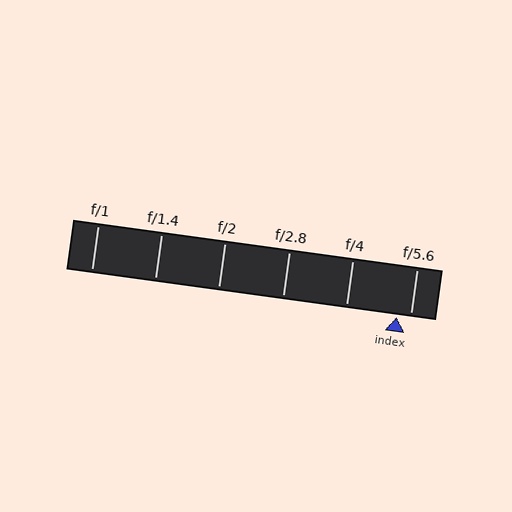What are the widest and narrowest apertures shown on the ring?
The widest aperture shown is f/1 and the narrowest is f/5.6.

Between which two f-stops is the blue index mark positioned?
The index mark is between f/4 and f/5.6.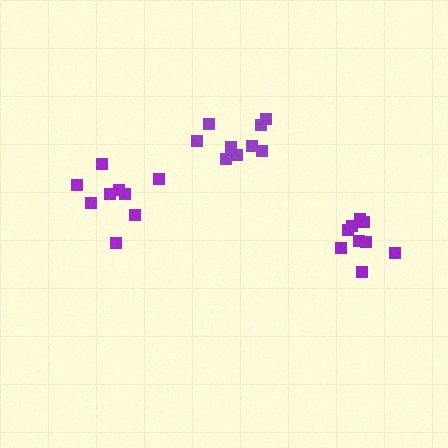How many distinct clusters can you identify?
There are 3 distinct clusters.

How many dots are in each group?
Group 1: 9 dots, Group 2: 9 dots, Group 3: 9 dots (27 total).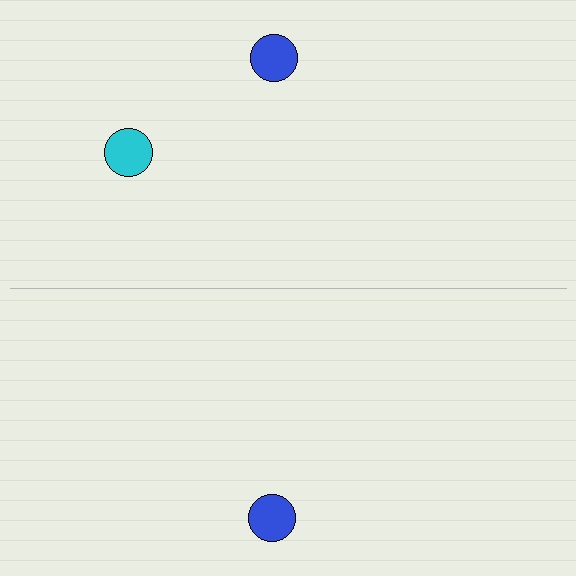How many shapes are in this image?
There are 3 shapes in this image.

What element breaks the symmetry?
A cyan circle is missing from the bottom side.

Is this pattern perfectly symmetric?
No, the pattern is not perfectly symmetric. A cyan circle is missing from the bottom side.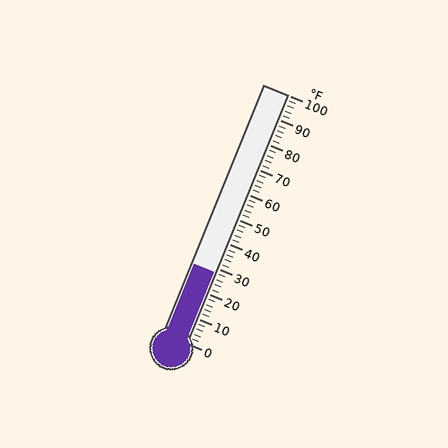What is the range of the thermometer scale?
The thermometer scale ranges from 0°F to 100°F.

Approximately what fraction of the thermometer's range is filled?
The thermometer is filled to approximately 30% of its range.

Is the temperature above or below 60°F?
The temperature is below 60°F.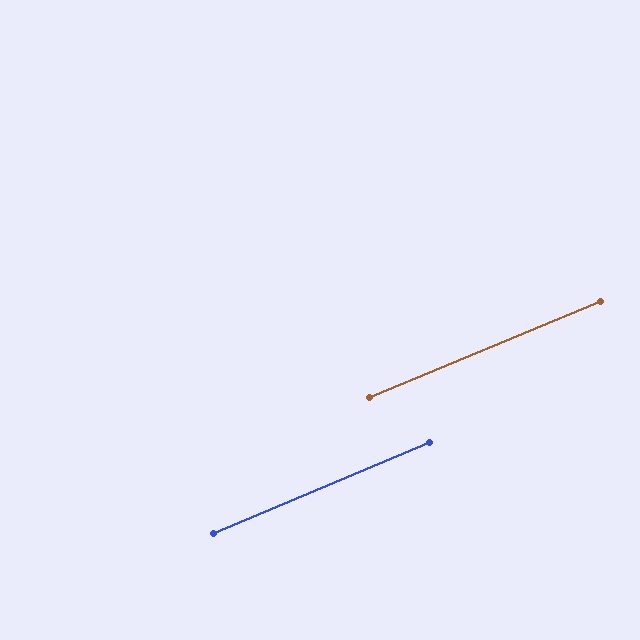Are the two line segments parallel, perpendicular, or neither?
Parallel — their directions differ by only 0.3°.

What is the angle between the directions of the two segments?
Approximately 0 degrees.